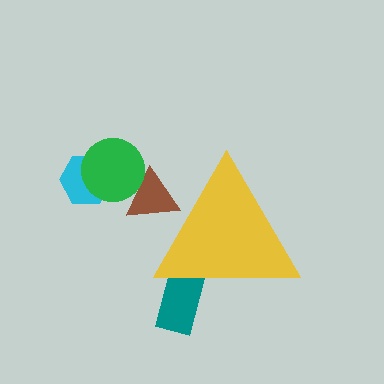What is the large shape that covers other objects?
A yellow triangle.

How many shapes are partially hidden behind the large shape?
2 shapes are partially hidden.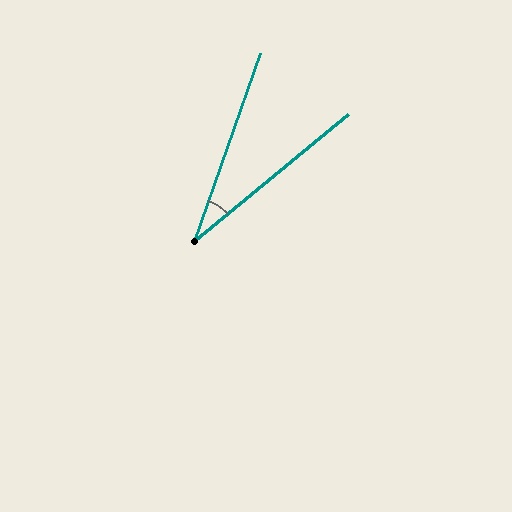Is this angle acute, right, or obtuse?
It is acute.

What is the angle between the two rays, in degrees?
Approximately 31 degrees.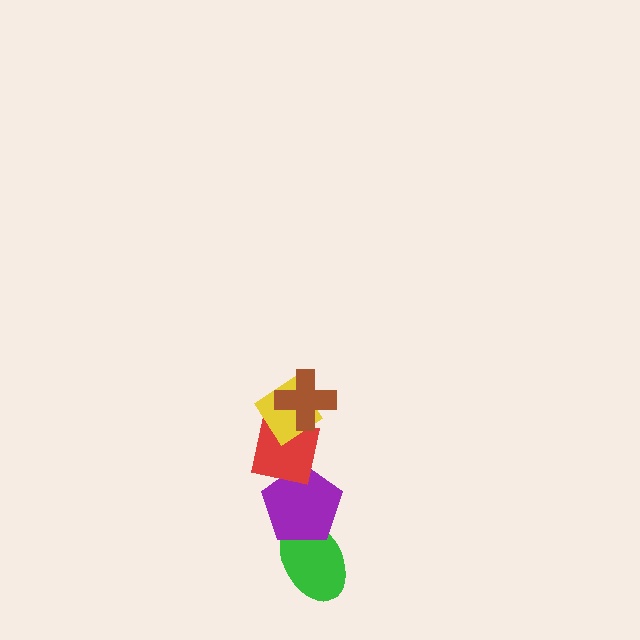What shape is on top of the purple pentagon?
The red square is on top of the purple pentagon.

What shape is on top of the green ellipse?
The purple pentagon is on top of the green ellipse.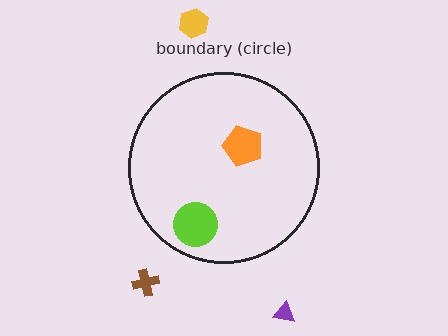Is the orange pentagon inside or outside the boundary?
Inside.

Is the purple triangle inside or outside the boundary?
Outside.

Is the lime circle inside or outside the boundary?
Inside.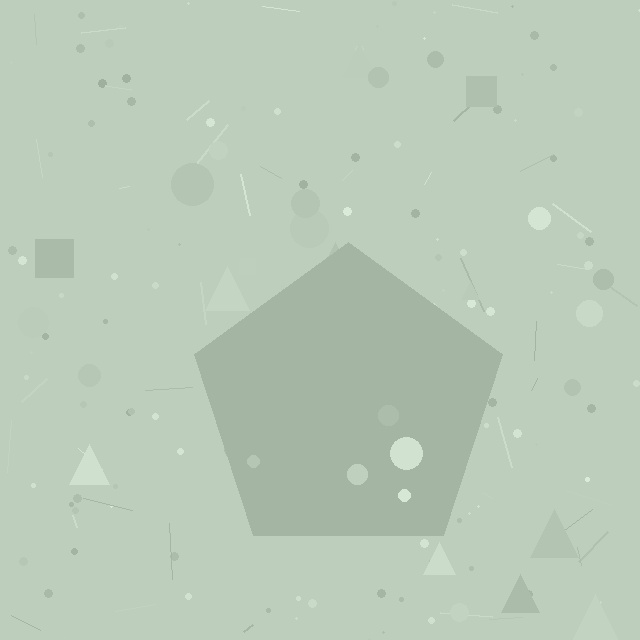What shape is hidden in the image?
A pentagon is hidden in the image.